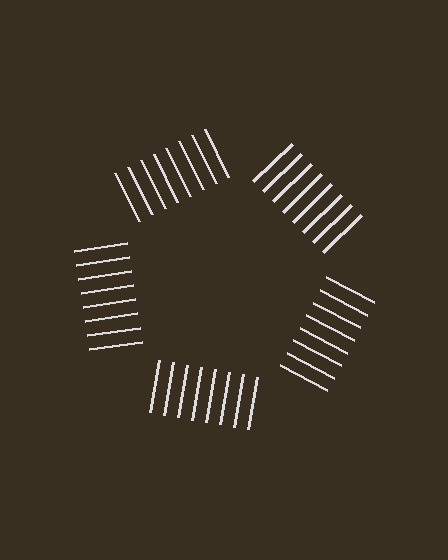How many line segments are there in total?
40 — 8 along each of the 5 edges.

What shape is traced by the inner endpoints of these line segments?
An illusory pentagon — the line segments terminate on its edges but no continuous stroke is drawn.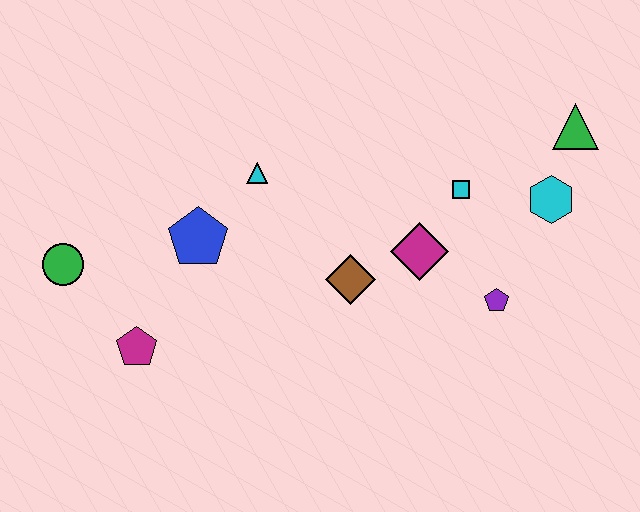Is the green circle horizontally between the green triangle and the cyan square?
No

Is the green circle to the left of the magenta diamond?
Yes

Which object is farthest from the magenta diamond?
The green circle is farthest from the magenta diamond.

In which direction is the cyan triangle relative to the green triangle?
The cyan triangle is to the left of the green triangle.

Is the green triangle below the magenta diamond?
No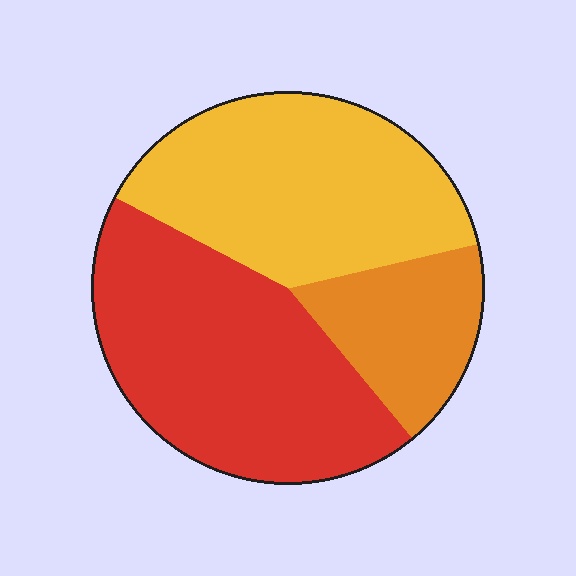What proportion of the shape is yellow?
Yellow takes up about two fifths (2/5) of the shape.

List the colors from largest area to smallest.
From largest to smallest: red, yellow, orange.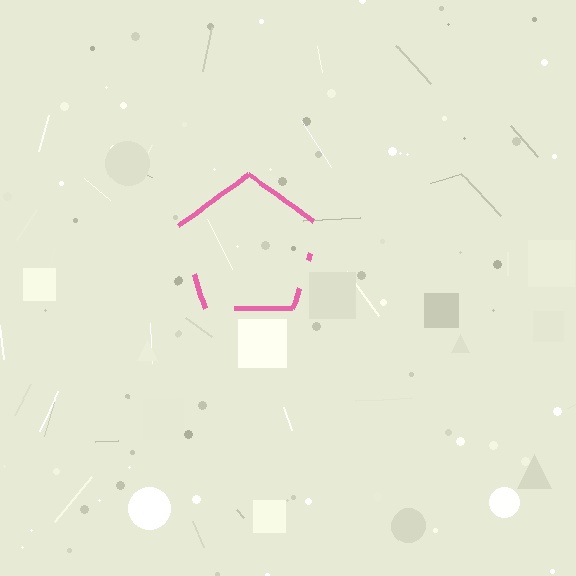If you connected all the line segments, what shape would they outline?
They would outline a pentagon.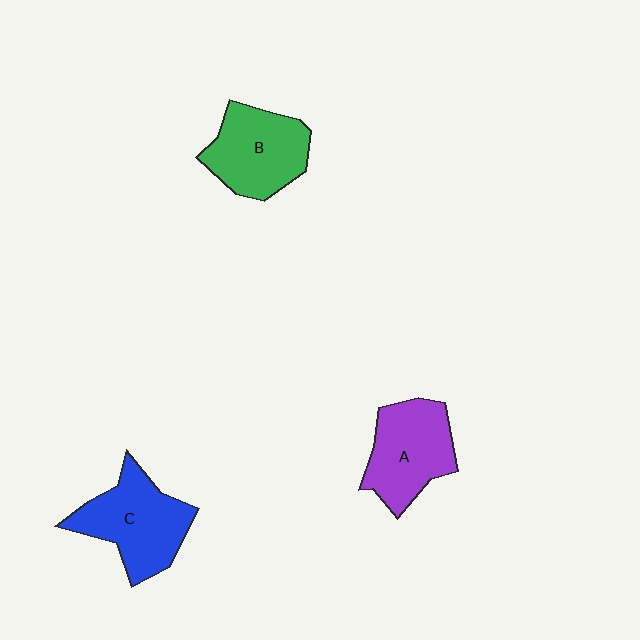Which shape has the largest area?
Shape C (blue).